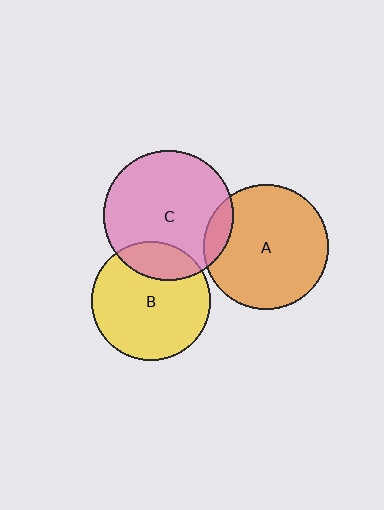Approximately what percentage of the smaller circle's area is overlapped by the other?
Approximately 20%.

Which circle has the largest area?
Circle C (pink).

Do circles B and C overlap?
Yes.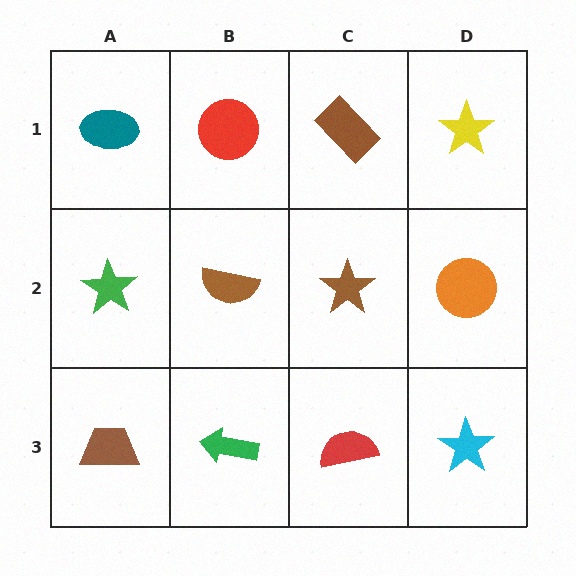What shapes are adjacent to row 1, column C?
A brown star (row 2, column C), a red circle (row 1, column B), a yellow star (row 1, column D).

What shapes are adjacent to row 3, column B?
A brown semicircle (row 2, column B), a brown trapezoid (row 3, column A), a red semicircle (row 3, column C).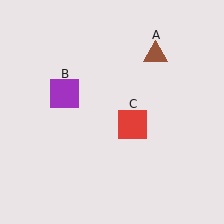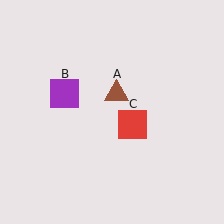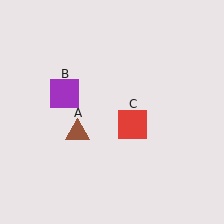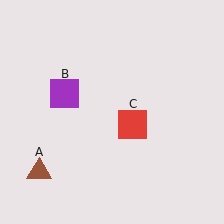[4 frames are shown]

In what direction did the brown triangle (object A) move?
The brown triangle (object A) moved down and to the left.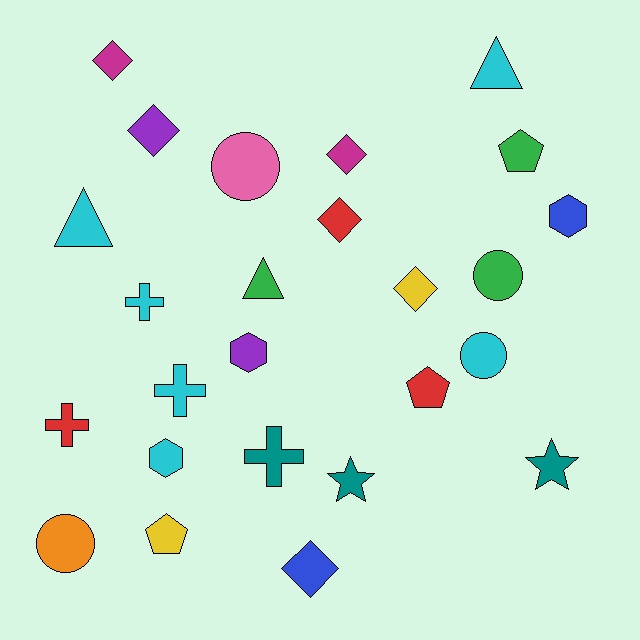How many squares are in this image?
There are no squares.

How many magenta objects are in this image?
There are 2 magenta objects.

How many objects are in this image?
There are 25 objects.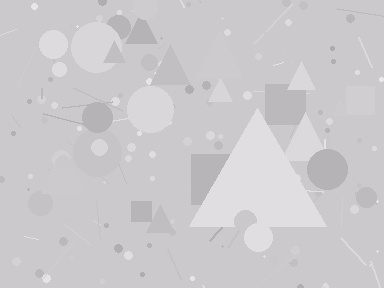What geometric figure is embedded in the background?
A triangle is embedded in the background.